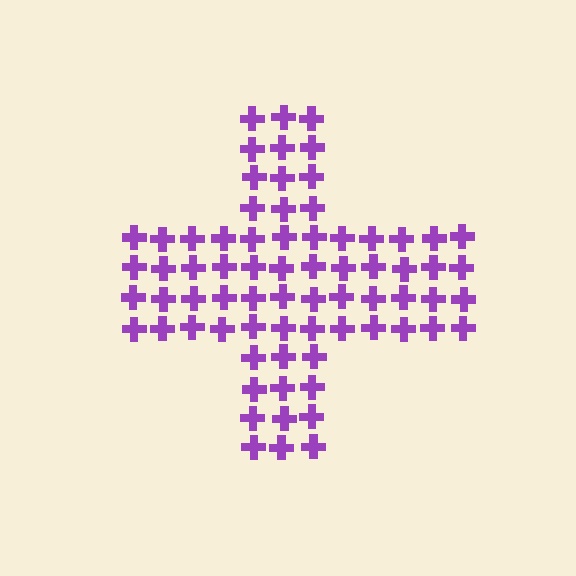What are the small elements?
The small elements are crosses.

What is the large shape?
The large shape is a cross.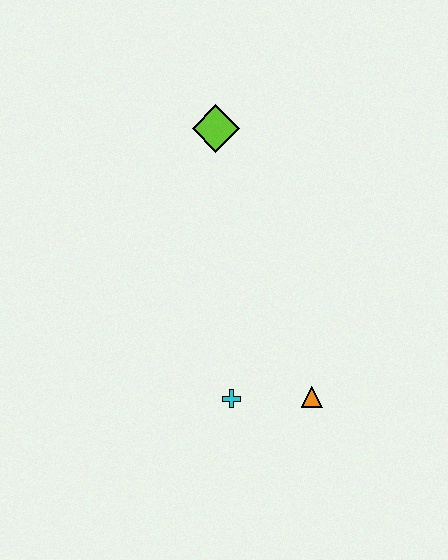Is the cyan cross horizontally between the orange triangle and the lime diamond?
Yes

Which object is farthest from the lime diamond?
The orange triangle is farthest from the lime diamond.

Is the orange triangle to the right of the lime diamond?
Yes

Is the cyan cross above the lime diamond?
No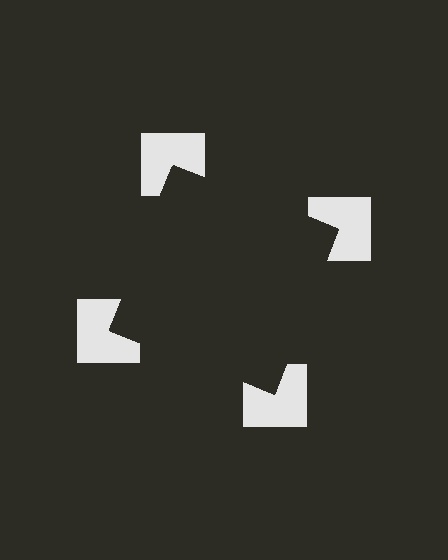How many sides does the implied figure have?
4 sides.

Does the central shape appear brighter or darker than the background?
It typically appears slightly darker than the background, even though no actual brightness change is drawn.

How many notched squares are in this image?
There are 4 — one at each vertex of the illusory square.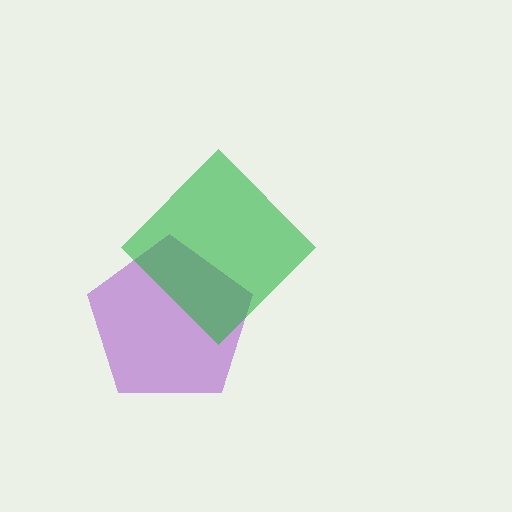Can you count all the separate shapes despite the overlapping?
Yes, there are 2 separate shapes.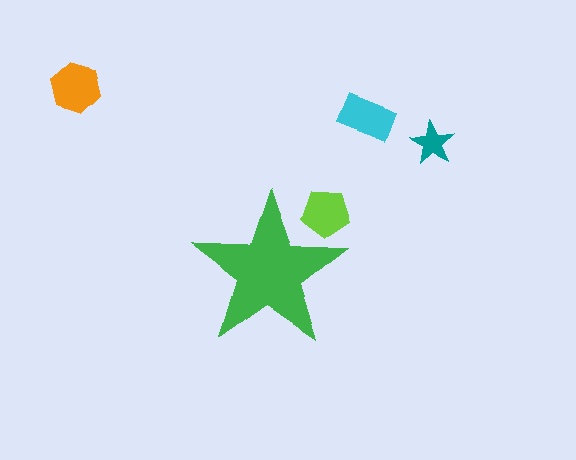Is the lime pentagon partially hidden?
Yes, the lime pentagon is partially hidden behind the green star.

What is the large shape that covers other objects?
A green star.